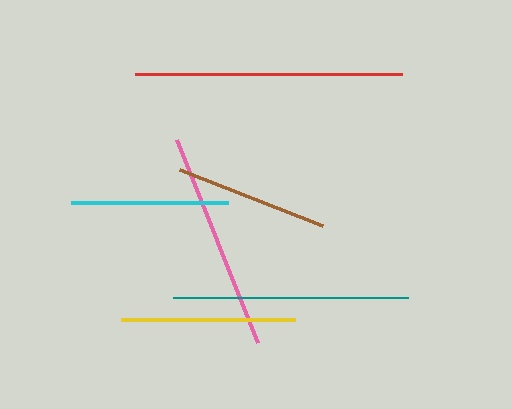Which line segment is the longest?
The red line is the longest at approximately 267 pixels.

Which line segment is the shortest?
The brown line is the shortest at approximately 153 pixels.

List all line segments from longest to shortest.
From longest to shortest: red, teal, pink, yellow, cyan, brown.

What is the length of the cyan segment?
The cyan segment is approximately 157 pixels long.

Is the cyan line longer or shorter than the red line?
The red line is longer than the cyan line.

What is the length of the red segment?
The red segment is approximately 267 pixels long.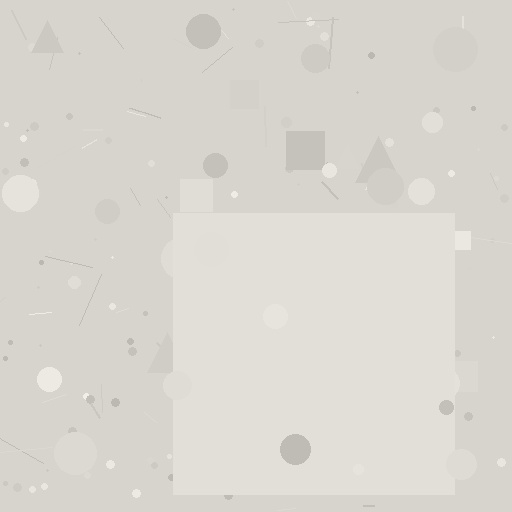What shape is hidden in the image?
A square is hidden in the image.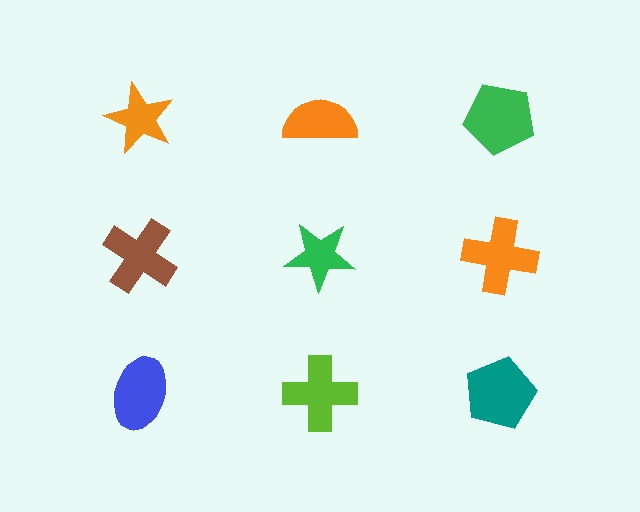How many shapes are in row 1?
3 shapes.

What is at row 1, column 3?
A green pentagon.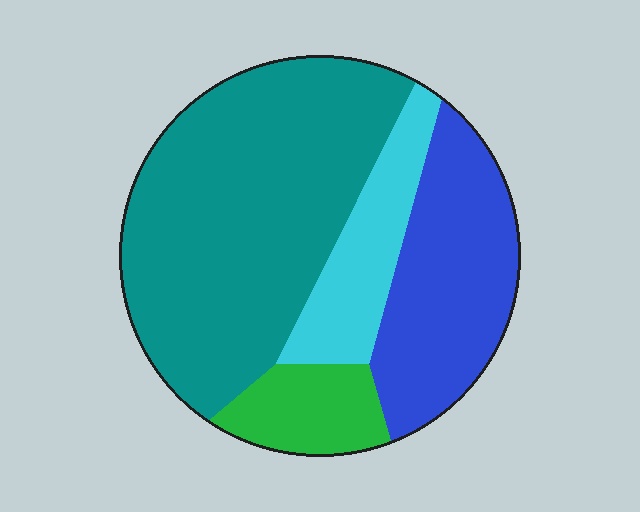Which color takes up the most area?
Teal, at roughly 50%.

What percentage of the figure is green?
Green takes up about one tenth (1/10) of the figure.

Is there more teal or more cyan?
Teal.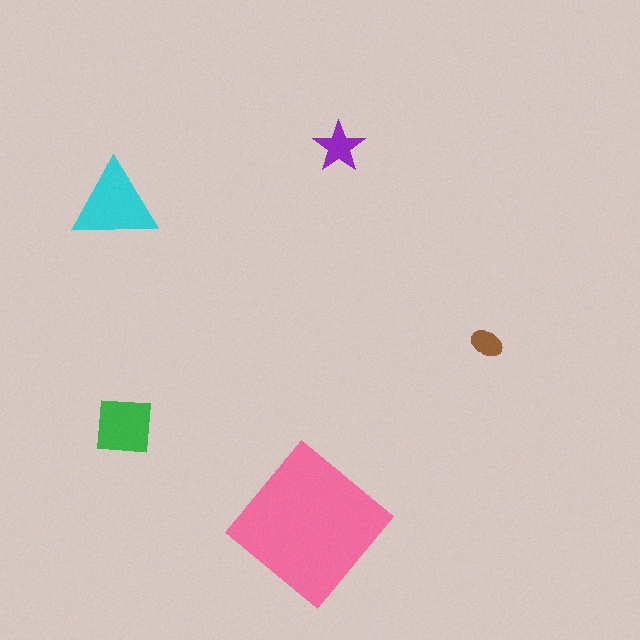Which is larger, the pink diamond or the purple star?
The pink diamond.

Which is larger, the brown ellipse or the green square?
The green square.